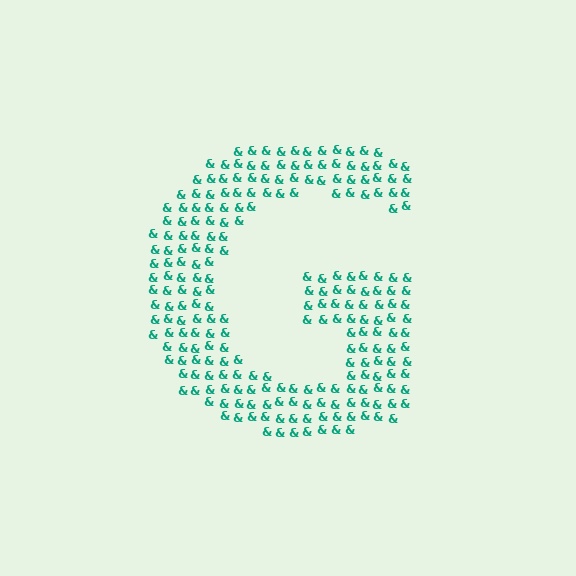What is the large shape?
The large shape is the letter G.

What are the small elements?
The small elements are ampersands.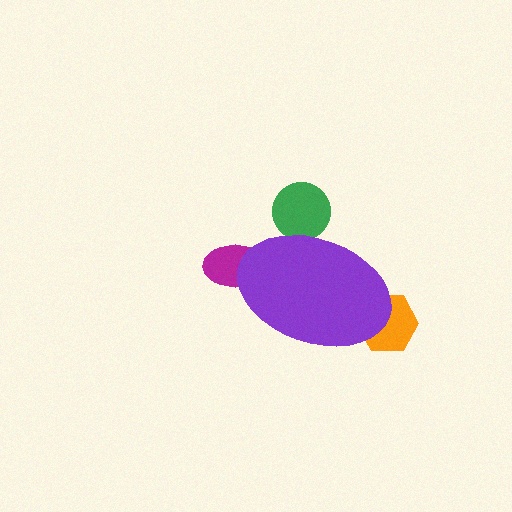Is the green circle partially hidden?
Yes, the green circle is partially hidden behind the purple ellipse.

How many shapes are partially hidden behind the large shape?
3 shapes are partially hidden.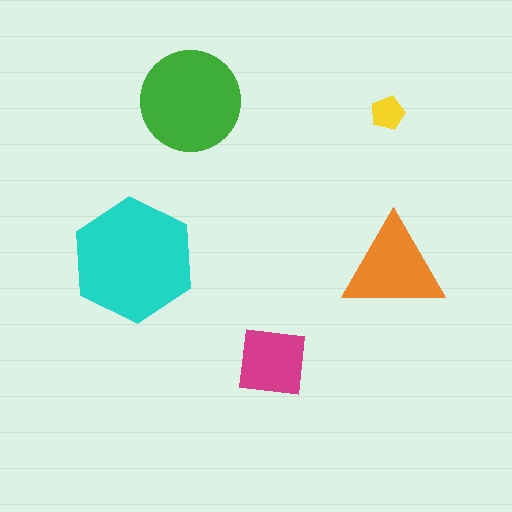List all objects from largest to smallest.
The cyan hexagon, the green circle, the orange triangle, the magenta square, the yellow pentagon.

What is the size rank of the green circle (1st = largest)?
2nd.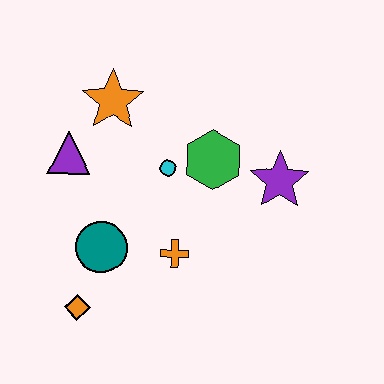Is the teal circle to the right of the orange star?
No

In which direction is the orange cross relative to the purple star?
The orange cross is to the left of the purple star.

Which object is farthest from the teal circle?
The purple star is farthest from the teal circle.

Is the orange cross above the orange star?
No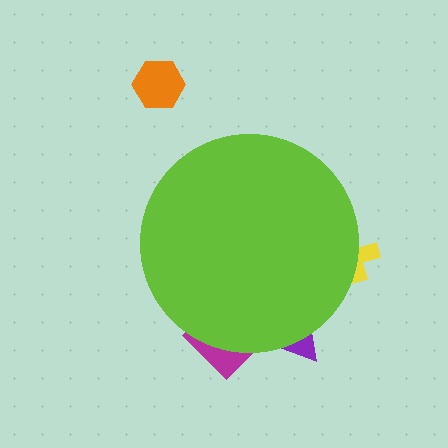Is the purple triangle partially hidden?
Yes, the purple triangle is partially hidden behind the lime circle.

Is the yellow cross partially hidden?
Yes, the yellow cross is partially hidden behind the lime circle.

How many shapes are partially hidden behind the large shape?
3 shapes are partially hidden.